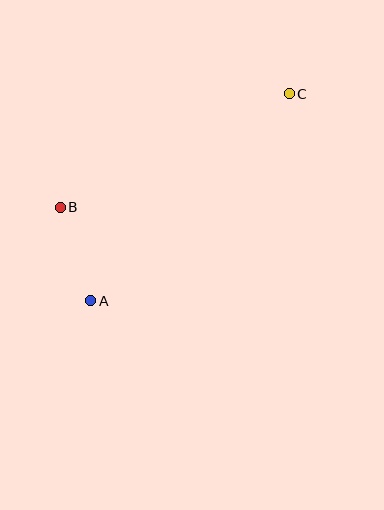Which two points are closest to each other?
Points A and B are closest to each other.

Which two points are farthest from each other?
Points A and C are farthest from each other.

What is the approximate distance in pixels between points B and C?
The distance between B and C is approximately 256 pixels.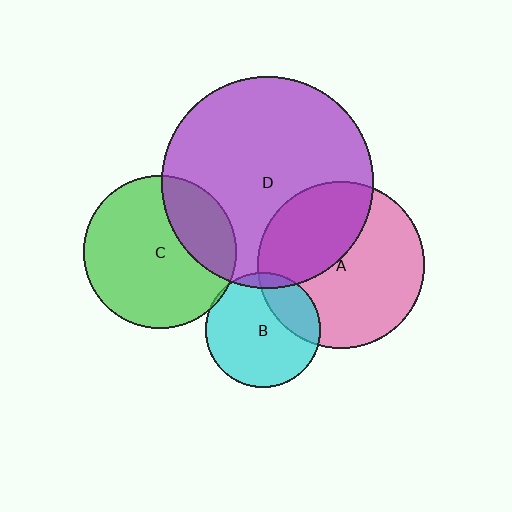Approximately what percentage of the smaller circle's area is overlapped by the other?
Approximately 5%.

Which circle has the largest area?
Circle D (purple).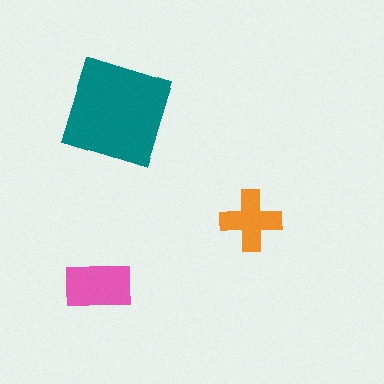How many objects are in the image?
There are 3 objects in the image.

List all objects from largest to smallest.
The teal diamond, the pink rectangle, the orange cross.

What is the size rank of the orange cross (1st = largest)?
3rd.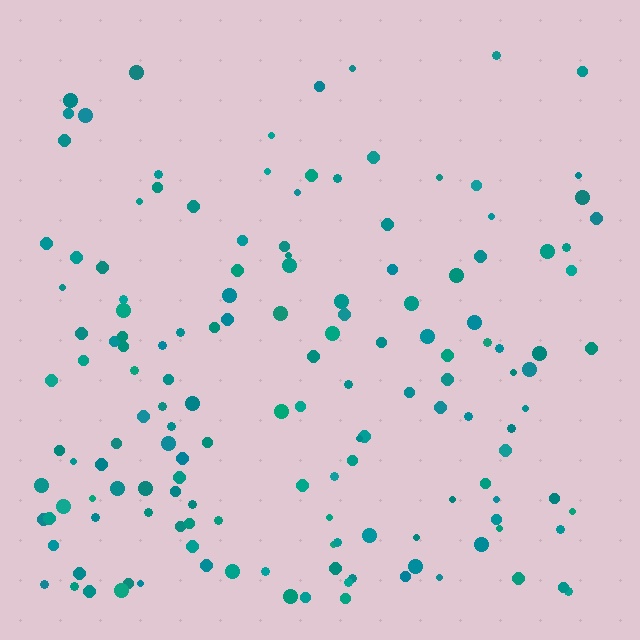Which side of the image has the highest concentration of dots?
The bottom.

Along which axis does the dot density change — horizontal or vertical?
Vertical.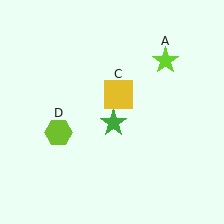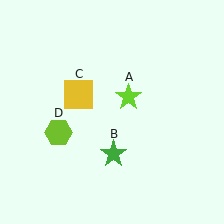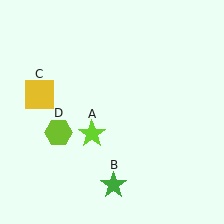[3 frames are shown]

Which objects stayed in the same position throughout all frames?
Lime hexagon (object D) remained stationary.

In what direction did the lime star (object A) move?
The lime star (object A) moved down and to the left.